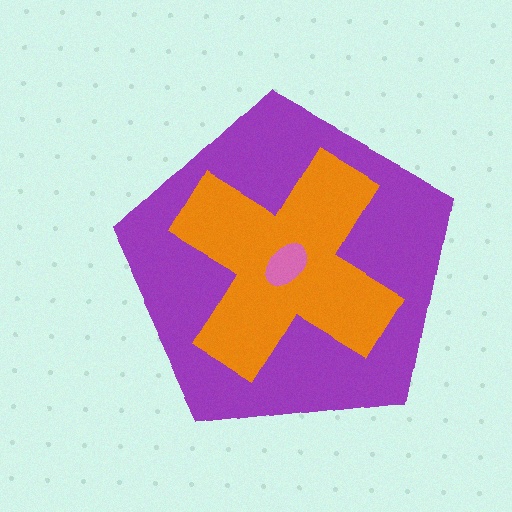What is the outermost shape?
The purple pentagon.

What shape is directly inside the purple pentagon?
The orange cross.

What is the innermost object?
The pink ellipse.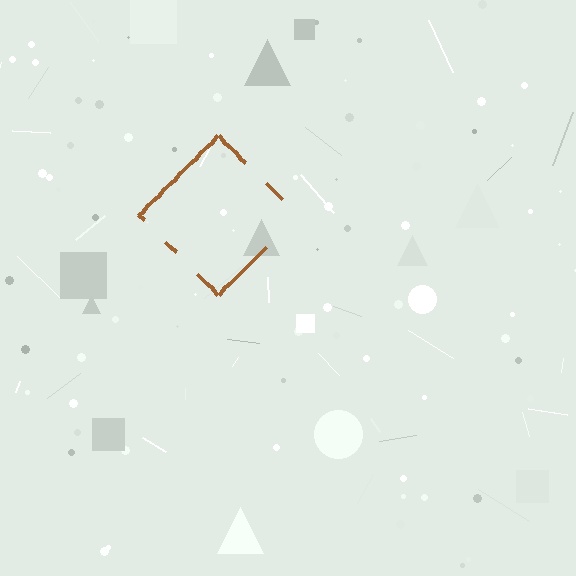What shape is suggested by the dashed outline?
The dashed outline suggests a diamond.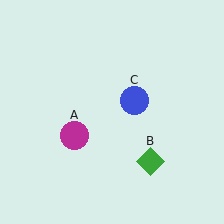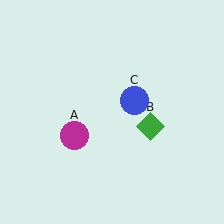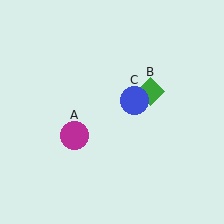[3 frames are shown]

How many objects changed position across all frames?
1 object changed position: green diamond (object B).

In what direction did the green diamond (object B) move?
The green diamond (object B) moved up.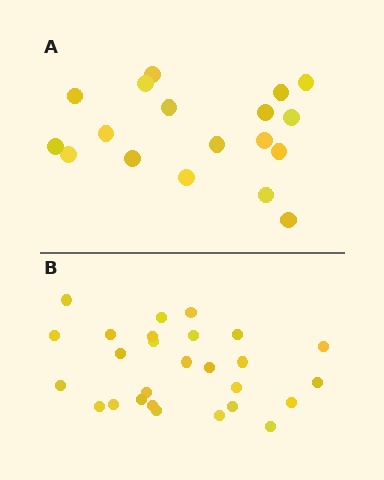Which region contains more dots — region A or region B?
Region B (the bottom region) has more dots.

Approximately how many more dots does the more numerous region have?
Region B has roughly 8 or so more dots than region A.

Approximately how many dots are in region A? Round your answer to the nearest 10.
About 20 dots. (The exact count is 18, which rounds to 20.)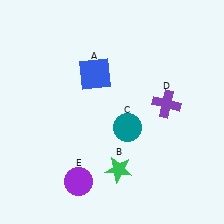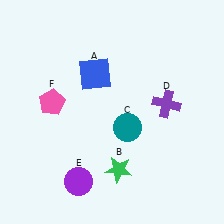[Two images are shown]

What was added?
A pink pentagon (F) was added in Image 2.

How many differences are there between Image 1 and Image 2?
There is 1 difference between the two images.